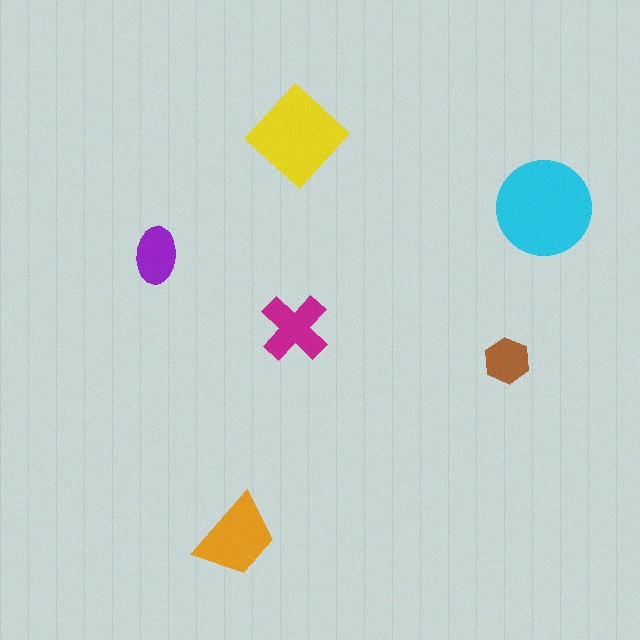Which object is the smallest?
The brown hexagon.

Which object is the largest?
The cyan circle.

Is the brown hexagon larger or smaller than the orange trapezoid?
Smaller.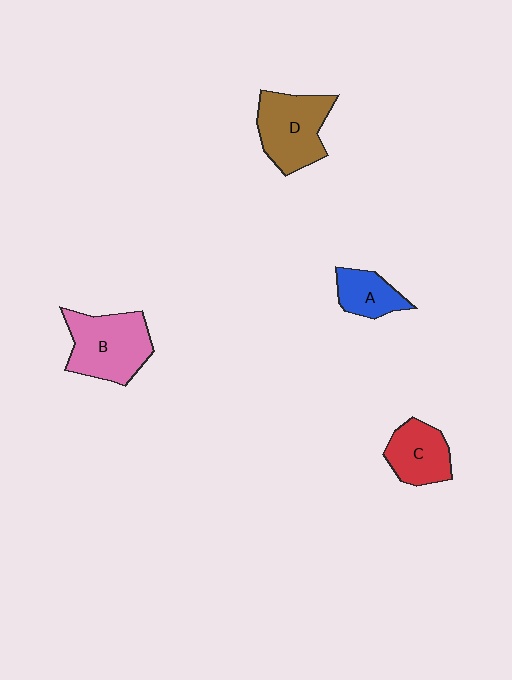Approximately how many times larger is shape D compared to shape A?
Approximately 1.8 times.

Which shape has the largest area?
Shape B (pink).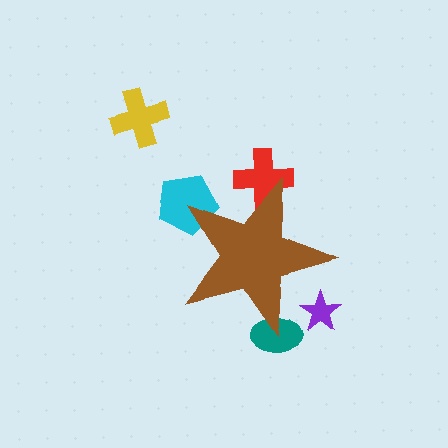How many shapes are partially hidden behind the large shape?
4 shapes are partially hidden.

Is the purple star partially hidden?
Yes, the purple star is partially hidden behind the brown star.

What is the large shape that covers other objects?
A brown star.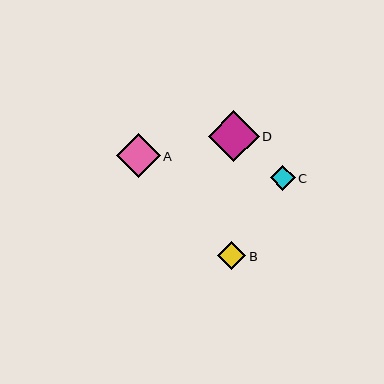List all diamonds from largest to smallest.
From largest to smallest: D, A, B, C.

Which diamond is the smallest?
Diamond C is the smallest with a size of approximately 25 pixels.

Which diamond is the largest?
Diamond D is the largest with a size of approximately 50 pixels.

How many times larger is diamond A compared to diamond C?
Diamond A is approximately 1.8 times the size of diamond C.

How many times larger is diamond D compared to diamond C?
Diamond D is approximately 2.0 times the size of diamond C.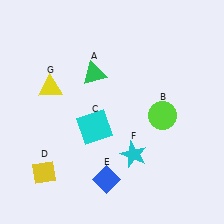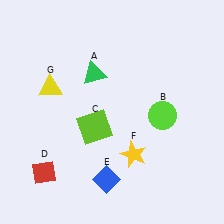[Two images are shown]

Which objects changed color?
C changed from cyan to lime. D changed from yellow to red. F changed from cyan to yellow.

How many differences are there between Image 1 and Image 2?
There are 3 differences between the two images.